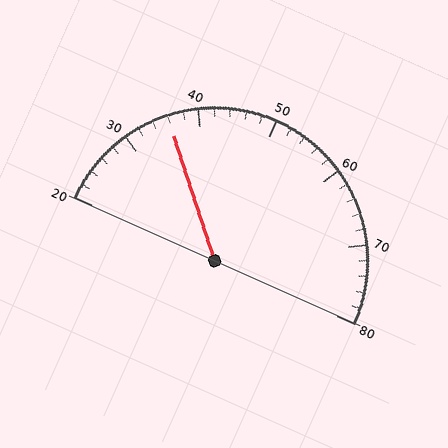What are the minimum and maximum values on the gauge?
The gauge ranges from 20 to 80.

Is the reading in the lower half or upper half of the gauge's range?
The reading is in the lower half of the range (20 to 80).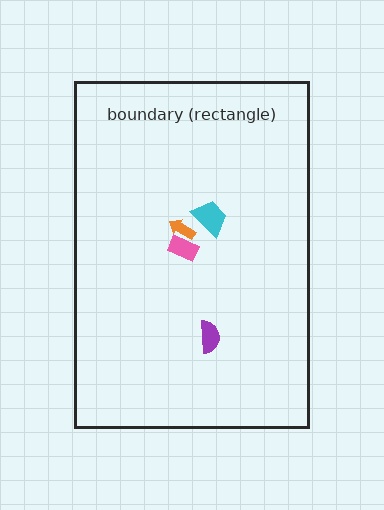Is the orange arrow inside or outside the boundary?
Inside.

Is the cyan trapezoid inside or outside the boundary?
Inside.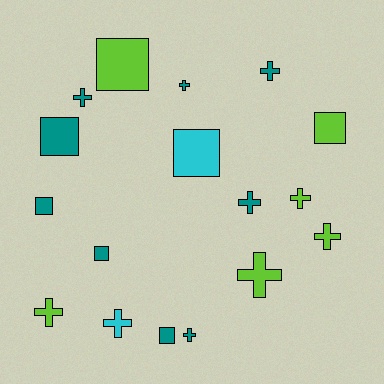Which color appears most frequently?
Teal, with 9 objects.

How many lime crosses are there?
There are 4 lime crosses.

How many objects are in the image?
There are 17 objects.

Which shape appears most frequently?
Cross, with 10 objects.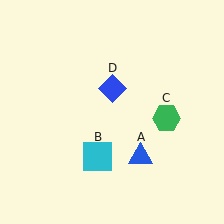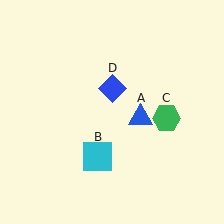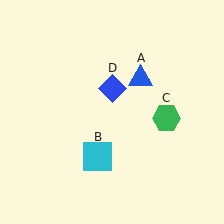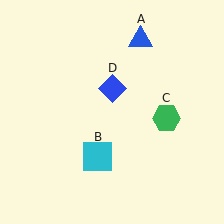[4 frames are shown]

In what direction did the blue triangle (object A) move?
The blue triangle (object A) moved up.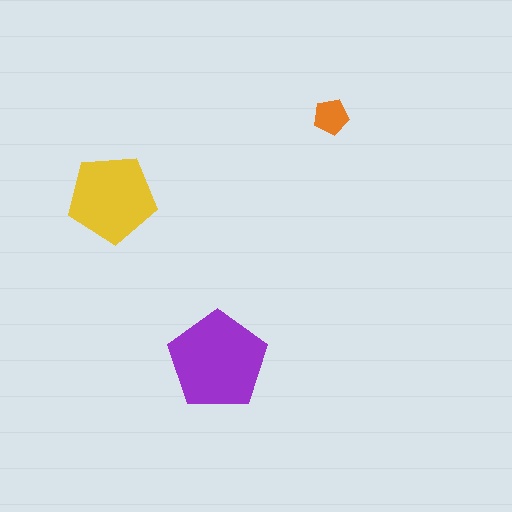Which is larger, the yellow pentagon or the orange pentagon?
The yellow one.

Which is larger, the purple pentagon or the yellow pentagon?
The purple one.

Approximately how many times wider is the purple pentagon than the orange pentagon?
About 3 times wider.